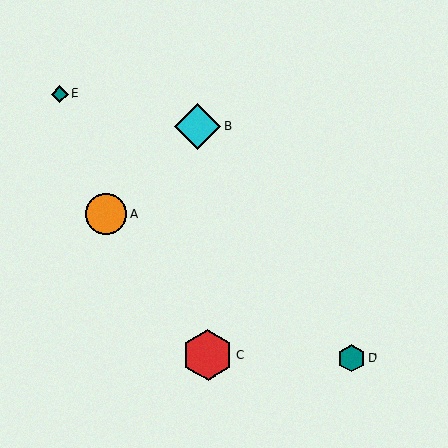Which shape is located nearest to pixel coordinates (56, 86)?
The teal diamond (labeled E) at (59, 94) is nearest to that location.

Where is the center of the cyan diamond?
The center of the cyan diamond is at (197, 126).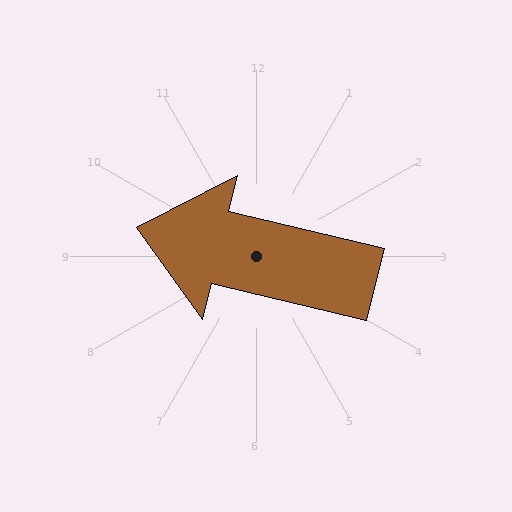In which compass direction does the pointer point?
West.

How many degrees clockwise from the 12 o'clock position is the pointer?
Approximately 284 degrees.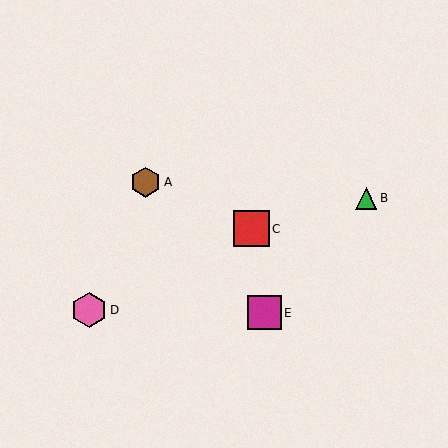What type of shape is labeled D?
Shape D is a pink hexagon.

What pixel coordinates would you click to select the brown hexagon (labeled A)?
Click at (145, 182) to select the brown hexagon A.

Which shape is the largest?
The red square (labeled C) is the largest.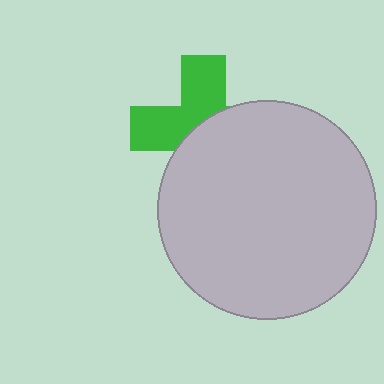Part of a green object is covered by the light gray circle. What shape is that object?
It is a cross.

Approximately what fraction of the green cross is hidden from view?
Roughly 53% of the green cross is hidden behind the light gray circle.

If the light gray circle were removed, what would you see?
You would see the complete green cross.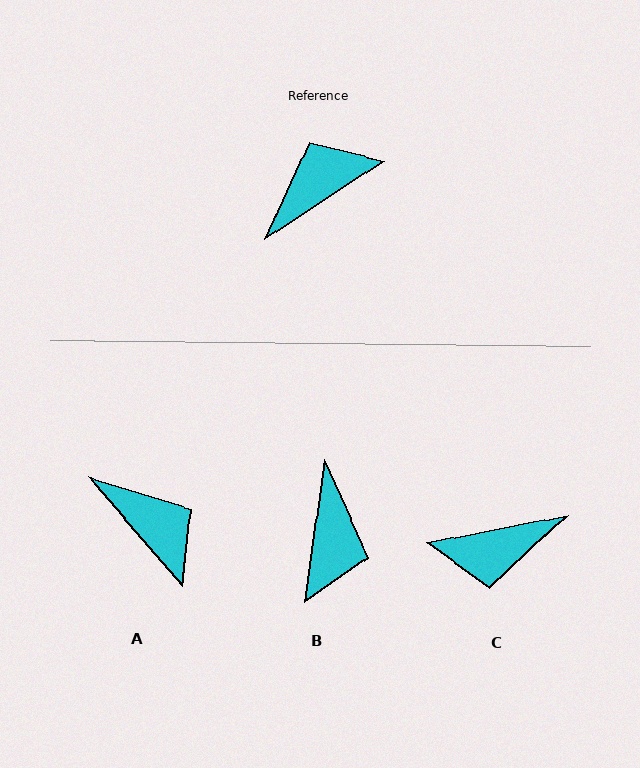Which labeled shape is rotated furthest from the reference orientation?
C, about 158 degrees away.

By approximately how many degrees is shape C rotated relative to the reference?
Approximately 158 degrees counter-clockwise.